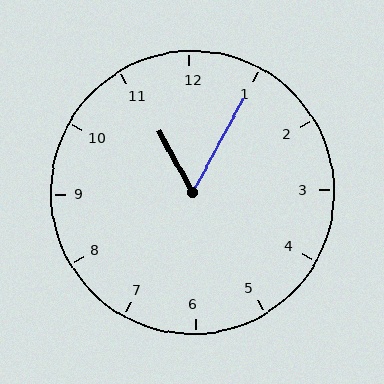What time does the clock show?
11:05.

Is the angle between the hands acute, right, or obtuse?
It is acute.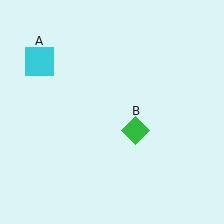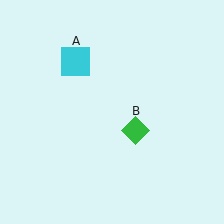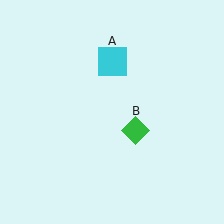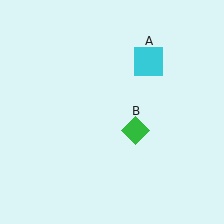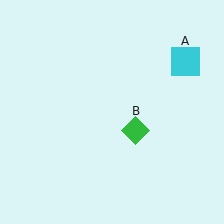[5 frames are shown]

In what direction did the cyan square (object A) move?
The cyan square (object A) moved right.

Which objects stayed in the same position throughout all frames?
Green diamond (object B) remained stationary.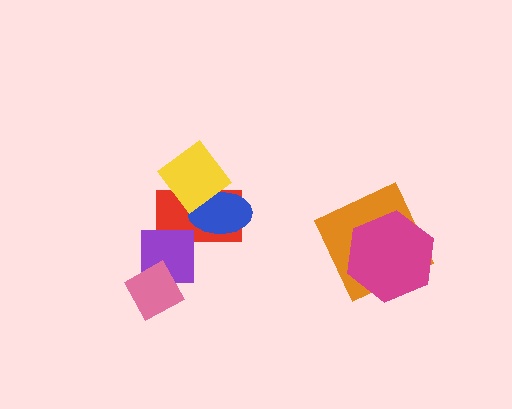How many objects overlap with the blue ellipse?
2 objects overlap with the blue ellipse.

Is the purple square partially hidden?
Yes, it is partially covered by another shape.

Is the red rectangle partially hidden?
Yes, it is partially covered by another shape.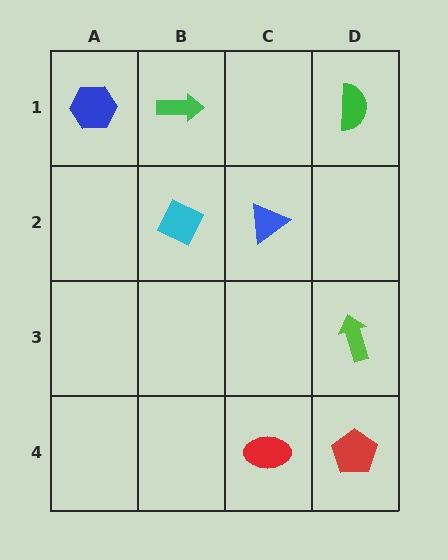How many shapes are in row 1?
3 shapes.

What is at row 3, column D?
A lime arrow.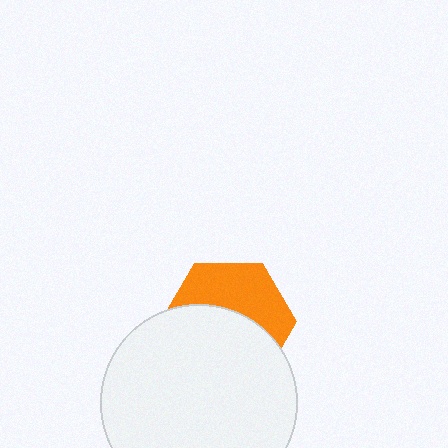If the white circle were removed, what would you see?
You would see the complete orange hexagon.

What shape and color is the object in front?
The object in front is a white circle.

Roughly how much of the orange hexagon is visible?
A small part of it is visible (roughly 44%).